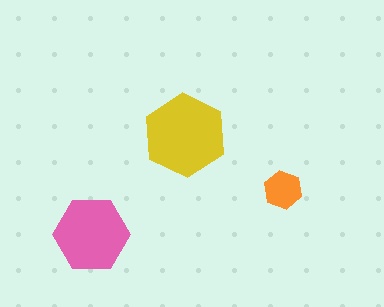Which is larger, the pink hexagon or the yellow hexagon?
The yellow one.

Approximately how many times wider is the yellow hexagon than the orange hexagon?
About 2 times wider.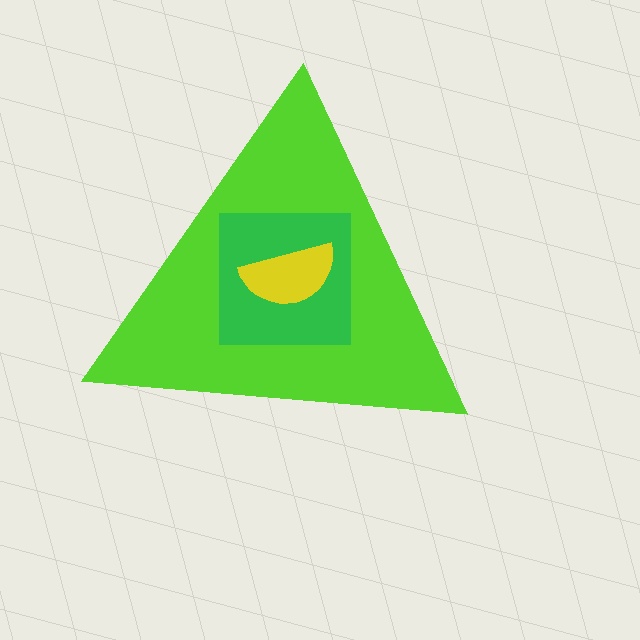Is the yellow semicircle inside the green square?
Yes.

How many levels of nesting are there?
3.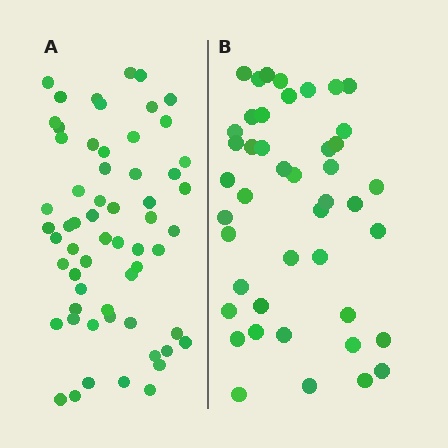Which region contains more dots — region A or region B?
Region A (the left region) has more dots.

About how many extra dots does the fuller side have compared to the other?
Region A has approximately 15 more dots than region B.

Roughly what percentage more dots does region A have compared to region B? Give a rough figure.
About 35% more.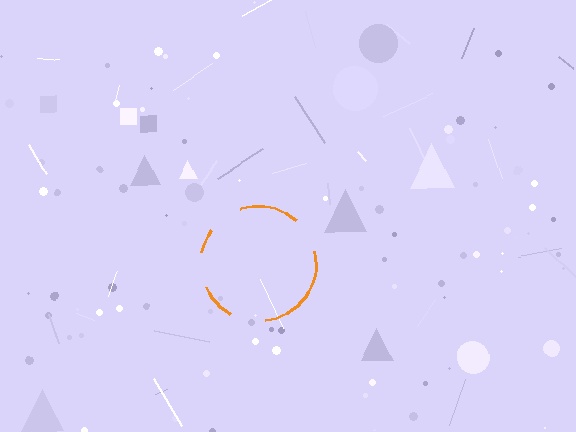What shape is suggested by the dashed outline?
The dashed outline suggests a circle.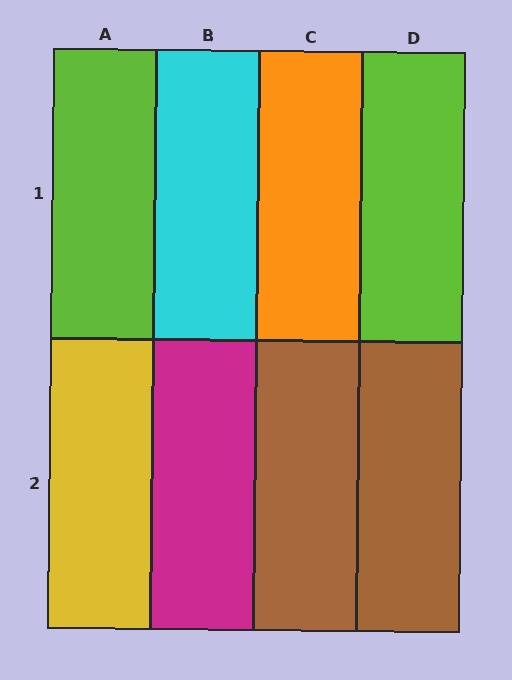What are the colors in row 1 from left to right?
Lime, cyan, orange, lime.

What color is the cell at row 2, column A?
Yellow.